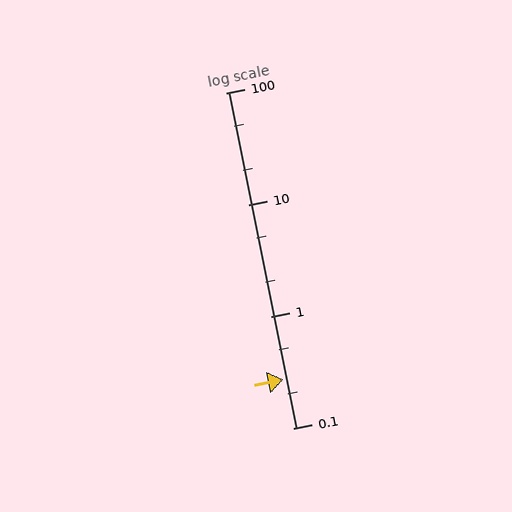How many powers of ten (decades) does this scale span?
The scale spans 3 decades, from 0.1 to 100.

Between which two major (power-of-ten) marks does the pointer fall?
The pointer is between 0.1 and 1.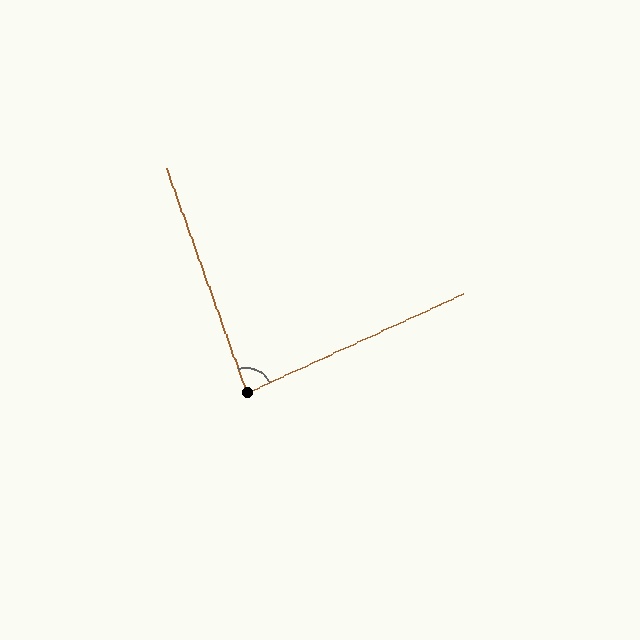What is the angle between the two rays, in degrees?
Approximately 85 degrees.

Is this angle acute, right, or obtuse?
It is approximately a right angle.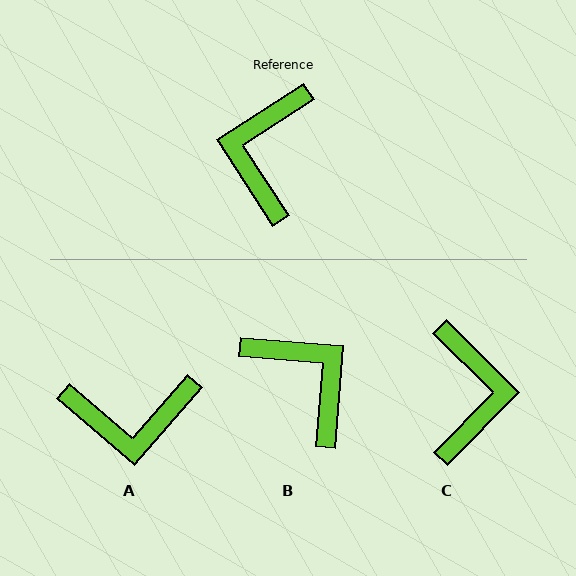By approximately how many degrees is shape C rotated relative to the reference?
Approximately 168 degrees clockwise.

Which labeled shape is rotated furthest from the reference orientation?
C, about 168 degrees away.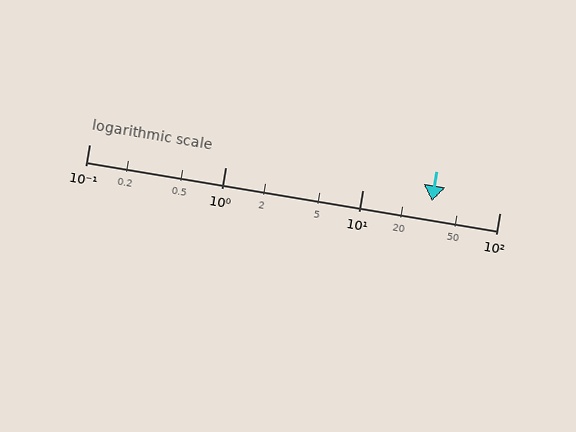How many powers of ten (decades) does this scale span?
The scale spans 3 decades, from 0.1 to 100.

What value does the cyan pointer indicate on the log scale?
The pointer indicates approximately 32.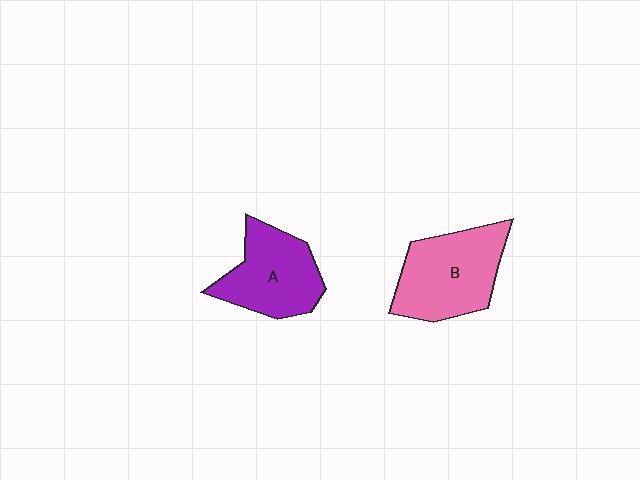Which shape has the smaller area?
Shape A (purple).